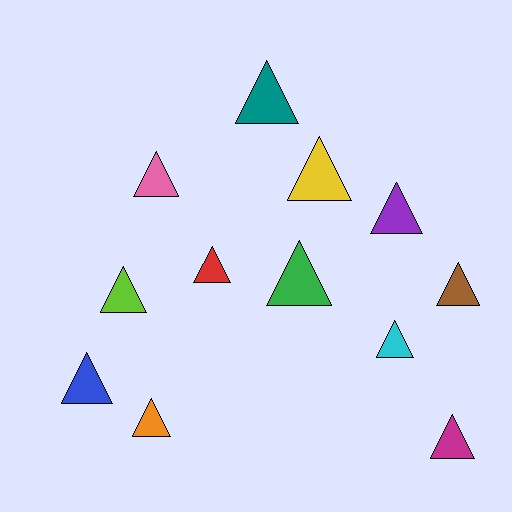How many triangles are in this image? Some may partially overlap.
There are 12 triangles.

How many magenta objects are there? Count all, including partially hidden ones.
There is 1 magenta object.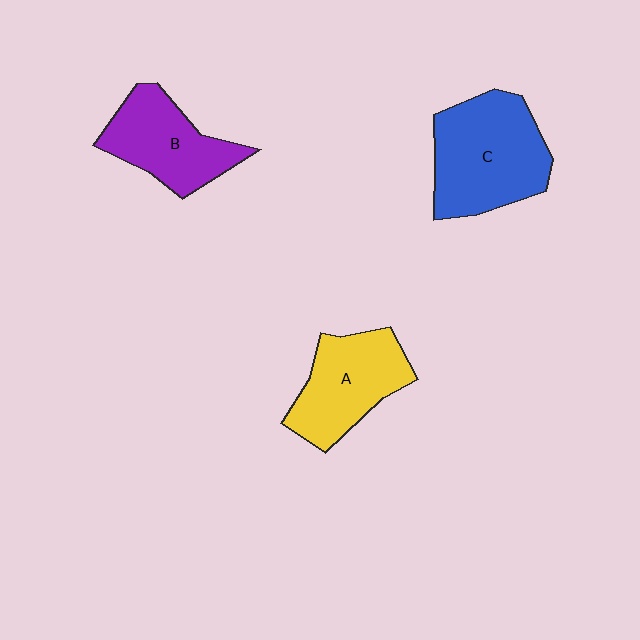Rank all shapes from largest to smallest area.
From largest to smallest: C (blue), A (yellow), B (purple).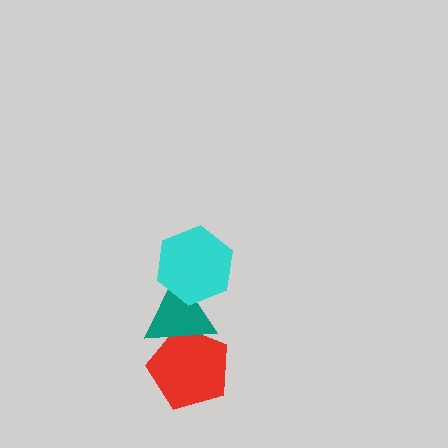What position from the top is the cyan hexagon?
The cyan hexagon is 1st from the top.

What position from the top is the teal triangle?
The teal triangle is 2nd from the top.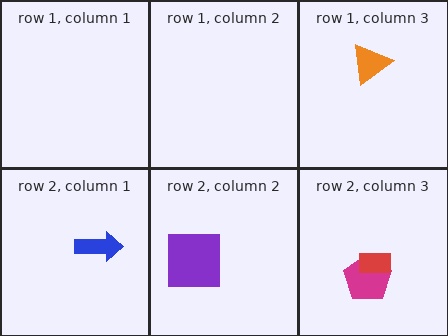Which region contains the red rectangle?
The row 2, column 3 region.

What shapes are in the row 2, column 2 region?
The purple square.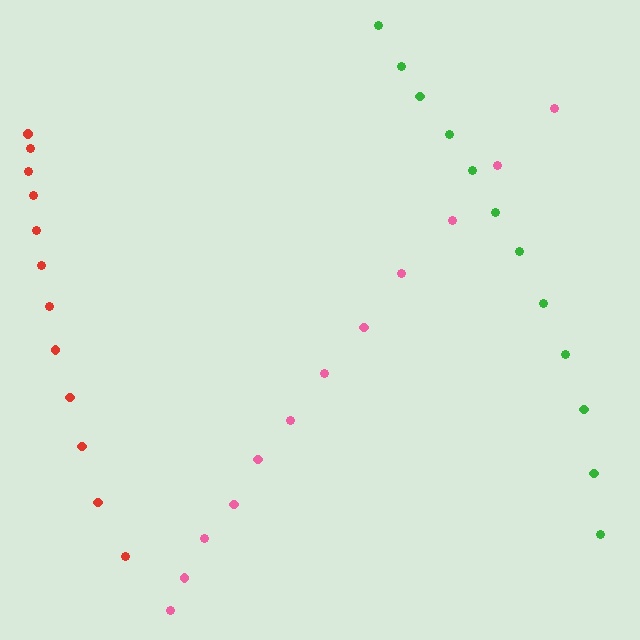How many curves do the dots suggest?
There are 3 distinct paths.